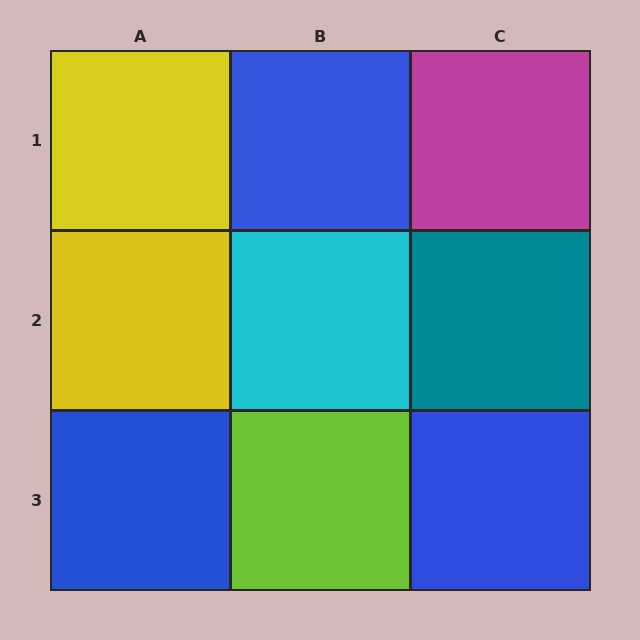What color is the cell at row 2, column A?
Yellow.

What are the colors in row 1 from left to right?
Yellow, blue, magenta.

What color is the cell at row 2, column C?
Teal.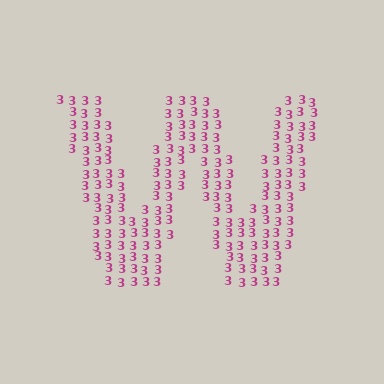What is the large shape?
The large shape is the letter W.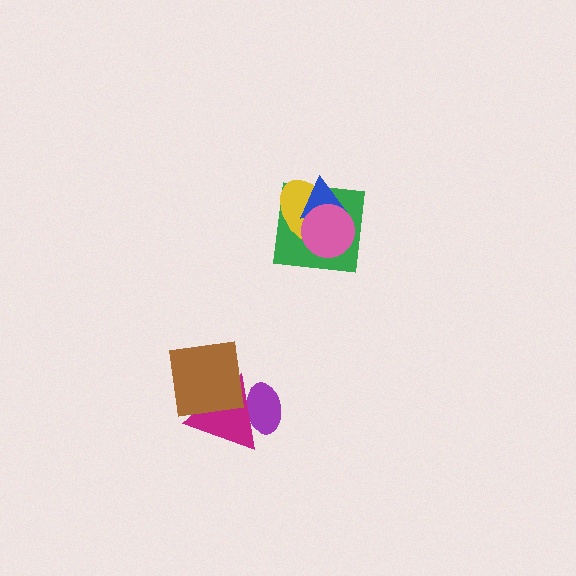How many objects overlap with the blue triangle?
3 objects overlap with the blue triangle.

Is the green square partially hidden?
Yes, it is partially covered by another shape.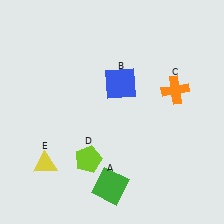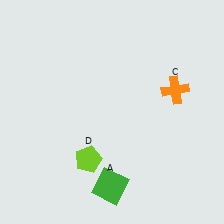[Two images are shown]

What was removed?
The blue square (B), the yellow triangle (E) were removed in Image 2.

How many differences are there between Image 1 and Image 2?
There are 2 differences between the two images.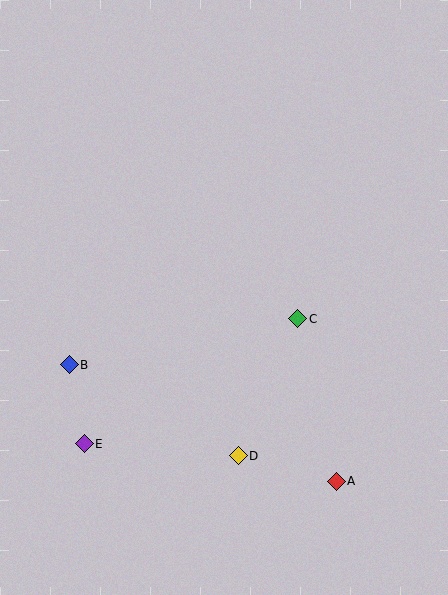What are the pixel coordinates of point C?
Point C is at (298, 319).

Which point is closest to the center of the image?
Point C at (298, 319) is closest to the center.